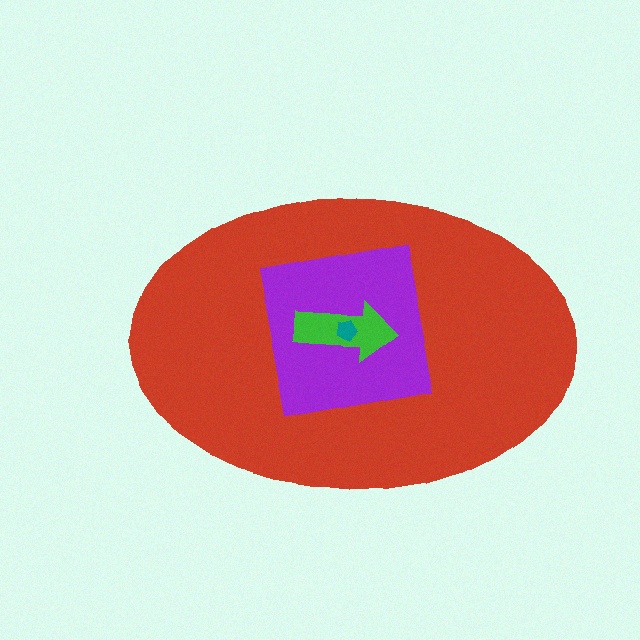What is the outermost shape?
The red ellipse.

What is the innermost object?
The teal pentagon.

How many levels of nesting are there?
4.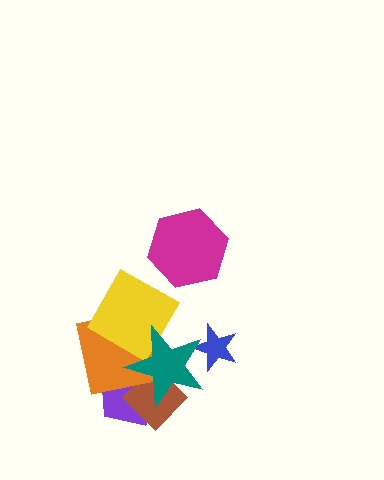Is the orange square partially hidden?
Yes, it is partially covered by another shape.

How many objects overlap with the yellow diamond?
2 objects overlap with the yellow diamond.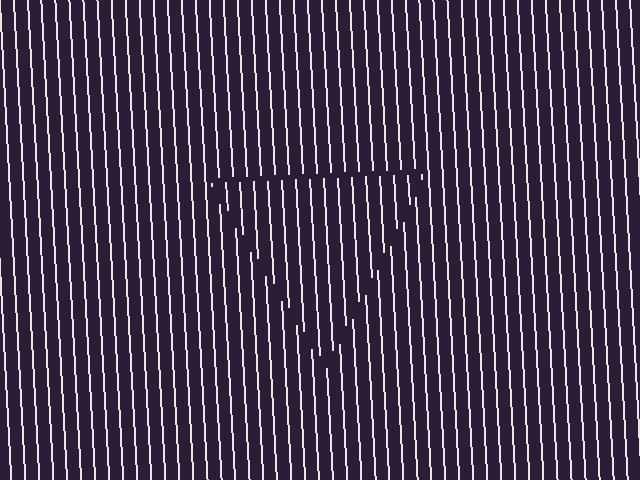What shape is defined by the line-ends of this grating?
An illusory triangle. The interior of the shape contains the same grating, shifted by half a period — the contour is defined by the phase discontinuity where line-ends from the inner and outer gratings abut.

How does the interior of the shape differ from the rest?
The interior of the shape contains the same grating, shifted by half a period — the contour is defined by the phase discontinuity where line-ends from the inner and outer gratings abut.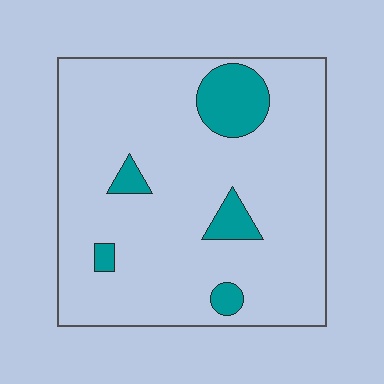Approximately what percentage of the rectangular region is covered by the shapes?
Approximately 10%.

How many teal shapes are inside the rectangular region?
5.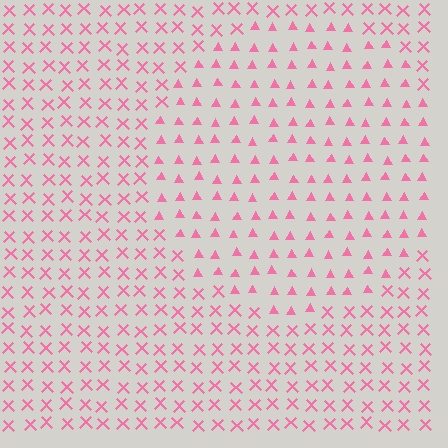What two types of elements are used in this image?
The image uses triangles inside the circle region and X marks outside it.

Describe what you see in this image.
The image is filled with small pink elements arranged in a uniform grid. A circle-shaped region contains triangles, while the surrounding area contains X marks. The boundary is defined purely by the change in element shape.